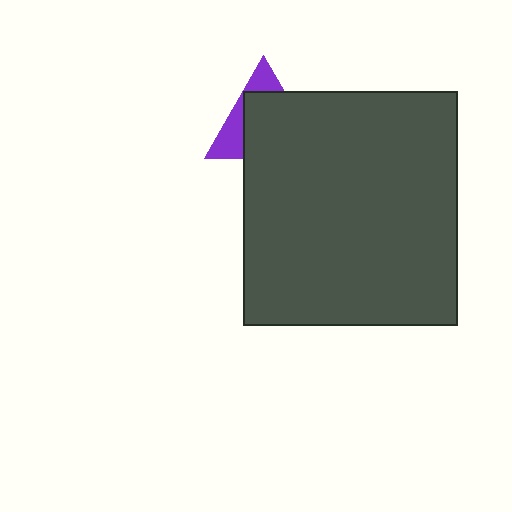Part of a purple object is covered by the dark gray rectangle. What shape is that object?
It is a triangle.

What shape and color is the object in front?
The object in front is a dark gray rectangle.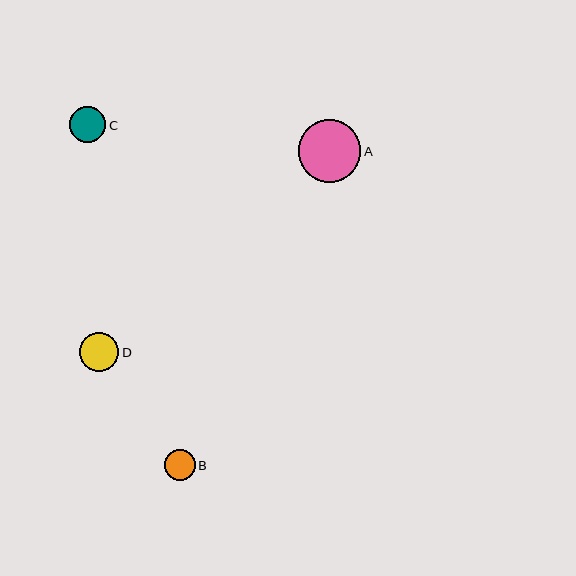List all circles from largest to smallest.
From largest to smallest: A, D, C, B.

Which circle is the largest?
Circle A is the largest with a size of approximately 63 pixels.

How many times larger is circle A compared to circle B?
Circle A is approximately 2.0 times the size of circle B.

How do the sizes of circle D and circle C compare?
Circle D and circle C are approximately the same size.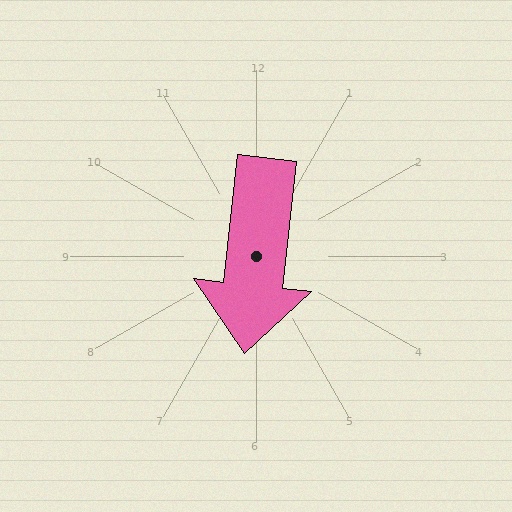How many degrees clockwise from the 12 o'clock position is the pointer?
Approximately 186 degrees.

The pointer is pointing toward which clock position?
Roughly 6 o'clock.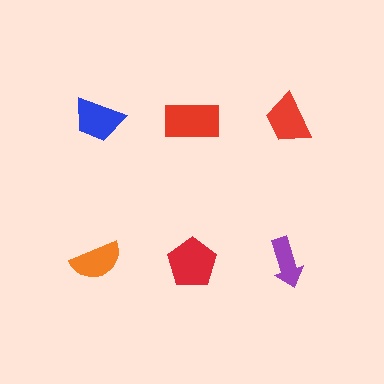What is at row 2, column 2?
A red pentagon.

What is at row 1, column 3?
A red trapezoid.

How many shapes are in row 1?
3 shapes.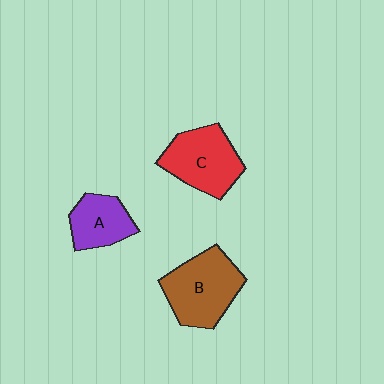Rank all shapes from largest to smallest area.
From largest to smallest: B (brown), C (red), A (purple).